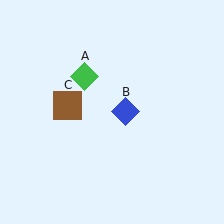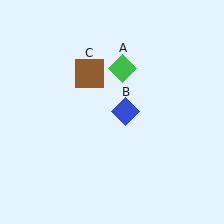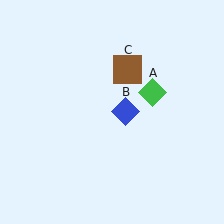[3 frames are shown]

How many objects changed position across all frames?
2 objects changed position: green diamond (object A), brown square (object C).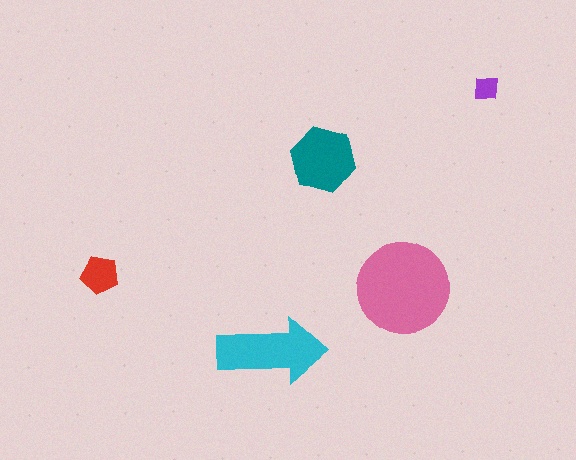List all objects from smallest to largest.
The purple square, the red pentagon, the teal hexagon, the cyan arrow, the pink circle.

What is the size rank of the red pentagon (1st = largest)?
4th.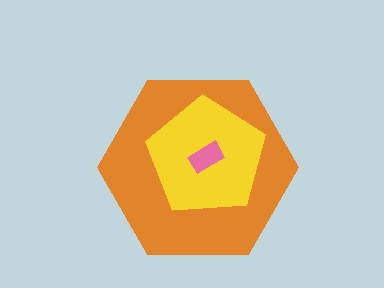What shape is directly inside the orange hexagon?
The yellow pentagon.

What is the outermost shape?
The orange hexagon.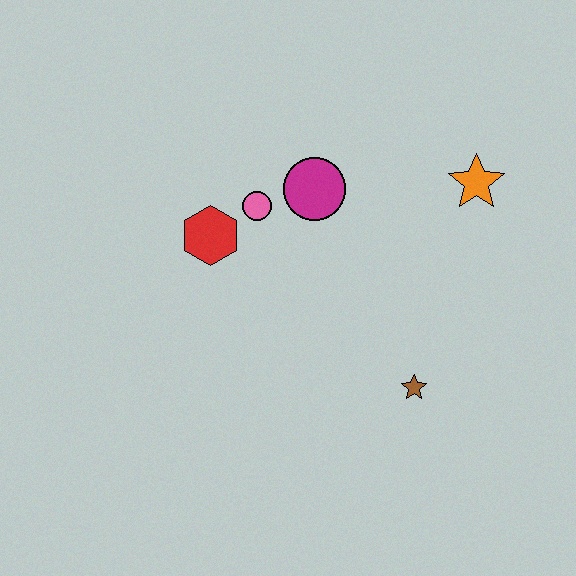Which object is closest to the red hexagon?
The pink circle is closest to the red hexagon.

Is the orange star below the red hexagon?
No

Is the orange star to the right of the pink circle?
Yes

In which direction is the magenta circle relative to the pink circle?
The magenta circle is to the right of the pink circle.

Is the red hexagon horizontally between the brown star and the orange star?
No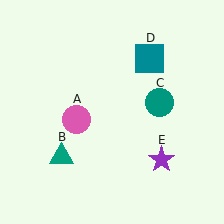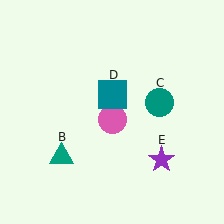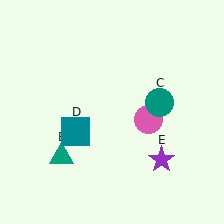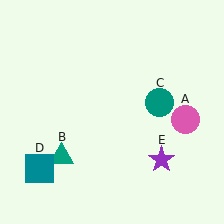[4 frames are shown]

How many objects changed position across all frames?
2 objects changed position: pink circle (object A), teal square (object D).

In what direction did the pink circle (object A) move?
The pink circle (object A) moved right.